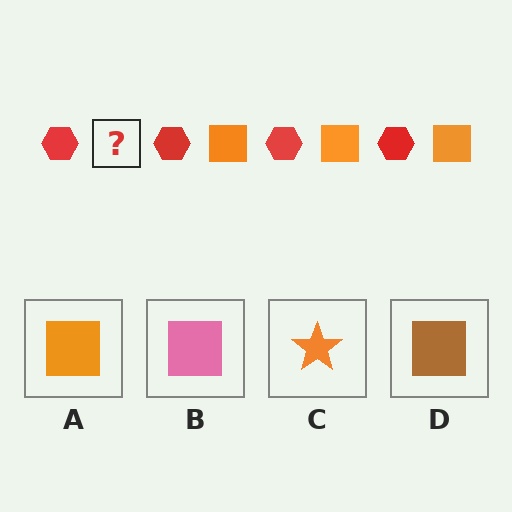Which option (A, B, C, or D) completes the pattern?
A.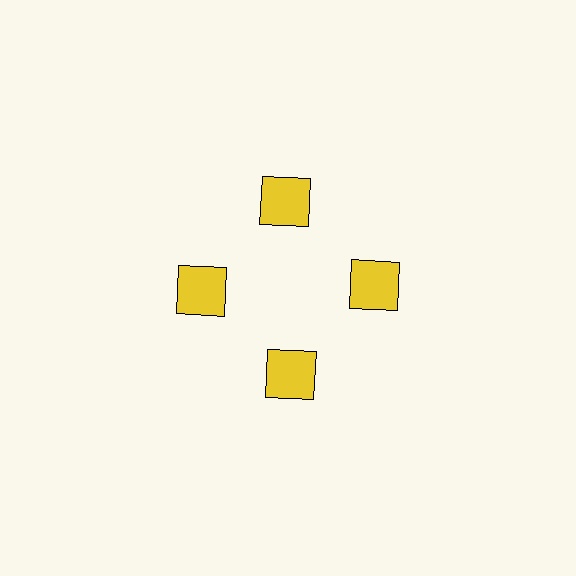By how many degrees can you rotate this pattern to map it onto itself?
The pattern maps onto itself every 90 degrees of rotation.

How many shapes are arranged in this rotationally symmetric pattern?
There are 4 shapes, arranged in 4 groups of 1.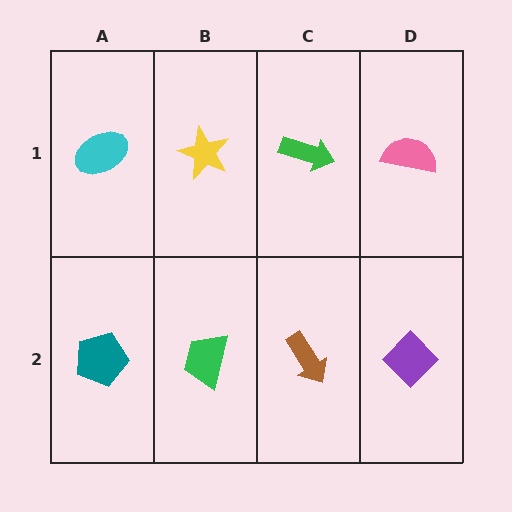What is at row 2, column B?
A green trapezoid.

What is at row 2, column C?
A brown arrow.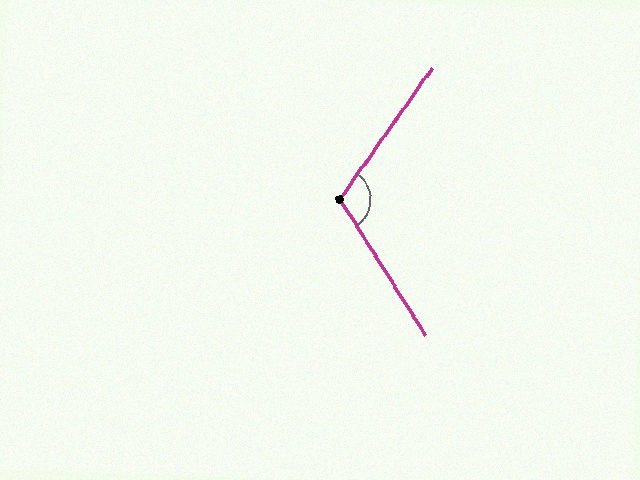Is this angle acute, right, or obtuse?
It is obtuse.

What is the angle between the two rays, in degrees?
Approximately 113 degrees.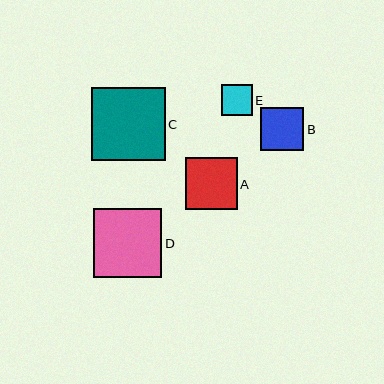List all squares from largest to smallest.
From largest to smallest: C, D, A, B, E.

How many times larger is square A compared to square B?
Square A is approximately 1.2 times the size of square B.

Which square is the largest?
Square C is the largest with a size of approximately 73 pixels.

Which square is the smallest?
Square E is the smallest with a size of approximately 30 pixels.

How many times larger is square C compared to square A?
Square C is approximately 1.4 times the size of square A.